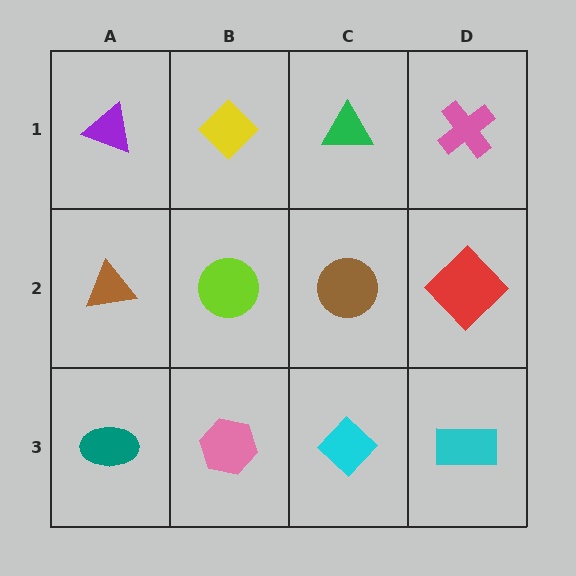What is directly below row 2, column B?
A pink hexagon.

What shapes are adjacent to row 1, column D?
A red diamond (row 2, column D), a green triangle (row 1, column C).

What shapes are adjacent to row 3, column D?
A red diamond (row 2, column D), a cyan diamond (row 3, column C).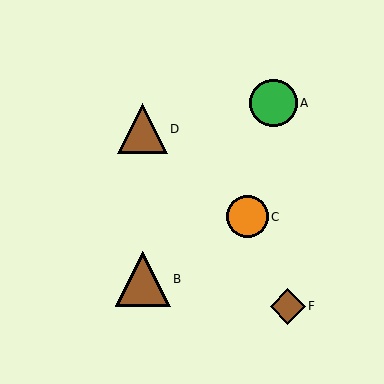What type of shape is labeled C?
Shape C is an orange circle.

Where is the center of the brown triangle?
The center of the brown triangle is at (142, 129).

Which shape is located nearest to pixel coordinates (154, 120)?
The brown triangle (labeled D) at (142, 129) is nearest to that location.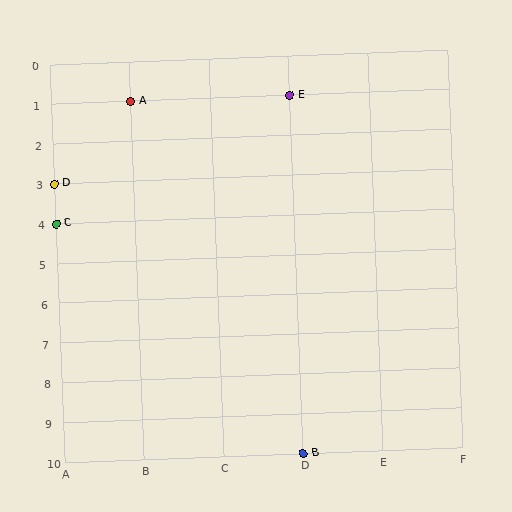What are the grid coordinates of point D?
Point D is at grid coordinates (A, 3).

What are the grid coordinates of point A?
Point A is at grid coordinates (B, 1).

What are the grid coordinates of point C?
Point C is at grid coordinates (A, 4).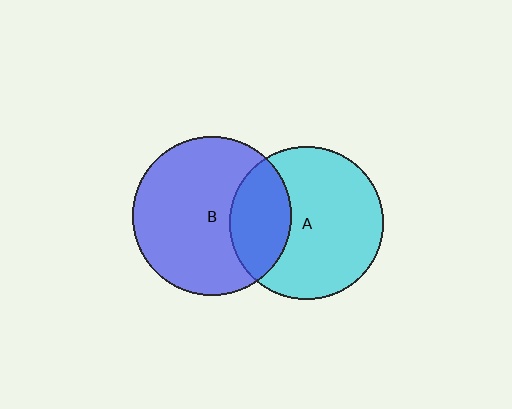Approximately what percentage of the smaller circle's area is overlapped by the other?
Approximately 30%.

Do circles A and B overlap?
Yes.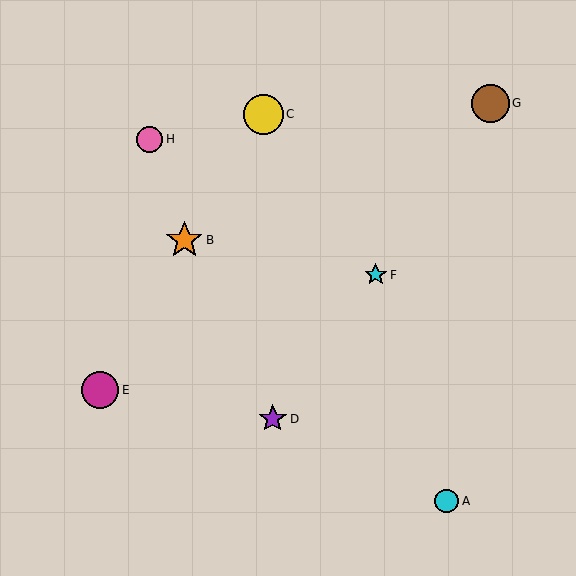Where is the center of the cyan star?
The center of the cyan star is at (376, 275).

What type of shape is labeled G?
Shape G is a brown circle.